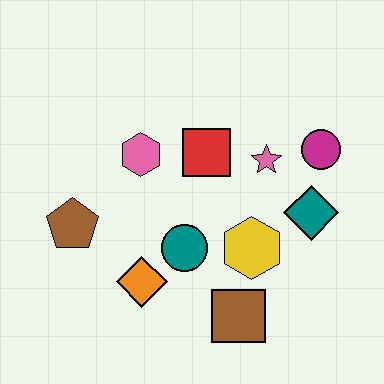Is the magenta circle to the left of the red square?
No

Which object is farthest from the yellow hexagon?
The brown pentagon is farthest from the yellow hexagon.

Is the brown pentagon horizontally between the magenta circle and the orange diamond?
No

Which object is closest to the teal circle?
The orange diamond is closest to the teal circle.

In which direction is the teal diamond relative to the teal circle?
The teal diamond is to the right of the teal circle.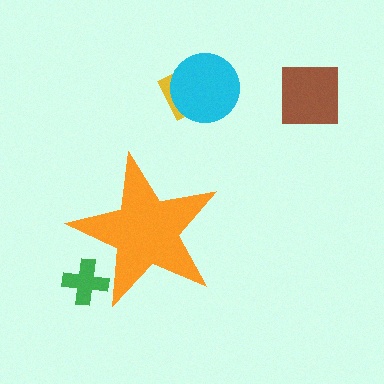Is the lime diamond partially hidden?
No, the lime diamond is fully visible.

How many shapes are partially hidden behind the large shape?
1 shape is partially hidden.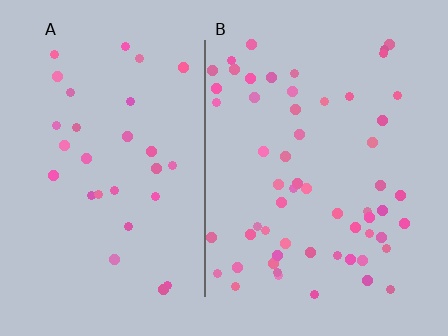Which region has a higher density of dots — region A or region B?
B (the right).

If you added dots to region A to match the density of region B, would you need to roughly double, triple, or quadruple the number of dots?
Approximately double.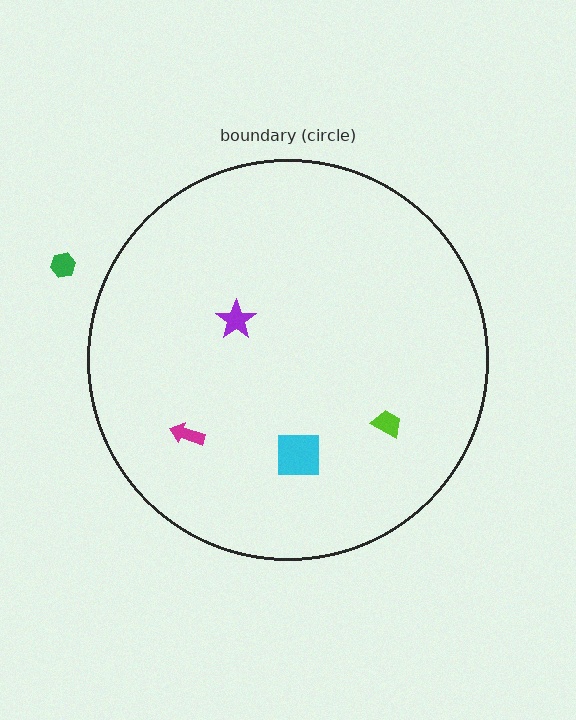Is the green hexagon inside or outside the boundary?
Outside.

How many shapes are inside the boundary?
4 inside, 1 outside.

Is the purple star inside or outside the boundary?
Inside.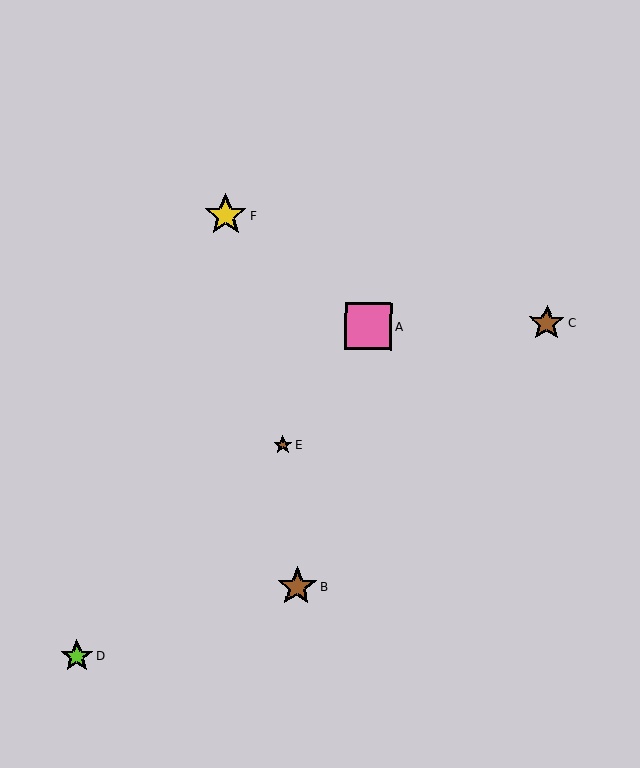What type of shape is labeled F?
Shape F is a yellow star.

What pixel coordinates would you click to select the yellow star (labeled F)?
Click at (226, 215) to select the yellow star F.